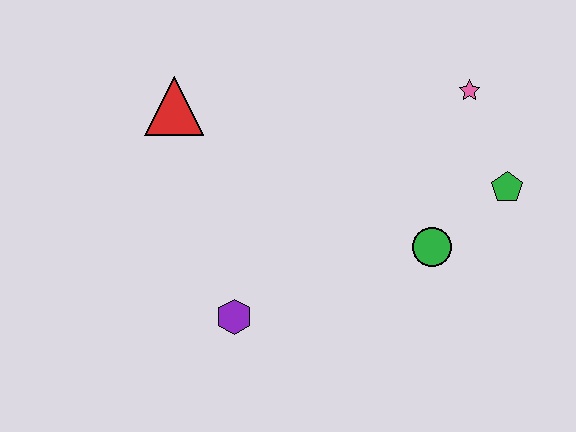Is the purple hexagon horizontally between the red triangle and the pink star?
Yes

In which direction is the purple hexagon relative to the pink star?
The purple hexagon is to the left of the pink star.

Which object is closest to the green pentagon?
The green circle is closest to the green pentagon.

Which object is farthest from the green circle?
The red triangle is farthest from the green circle.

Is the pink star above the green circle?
Yes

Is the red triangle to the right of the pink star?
No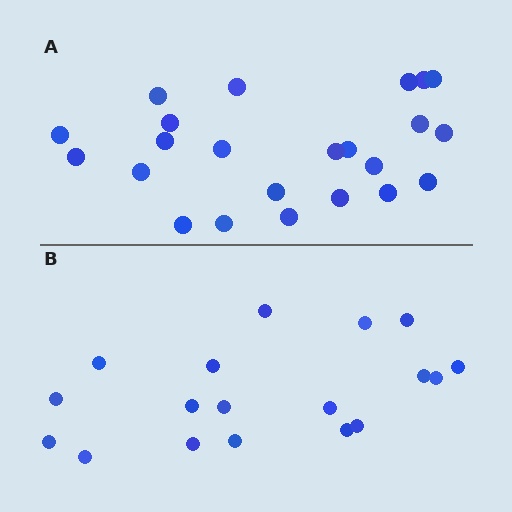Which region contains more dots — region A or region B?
Region A (the top region) has more dots.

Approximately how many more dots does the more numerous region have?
Region A has about 5 more dots than region B.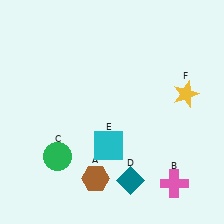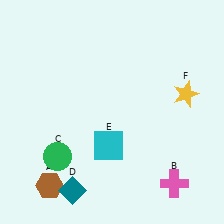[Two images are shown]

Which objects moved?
The objects that moved are: the brown hexagon (A), the teal diamond (D).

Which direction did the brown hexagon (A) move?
The brown hexagon (A) moved left.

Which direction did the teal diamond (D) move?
The teal diamond (D) moved left.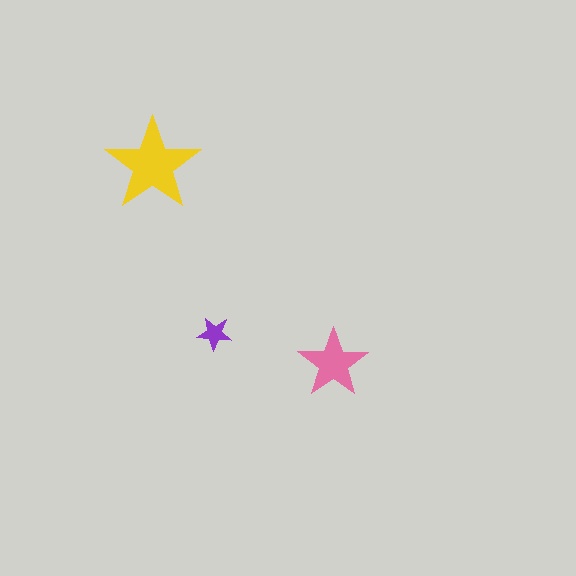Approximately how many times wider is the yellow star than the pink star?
About 1.5 times wider.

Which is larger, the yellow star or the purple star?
The yellow one.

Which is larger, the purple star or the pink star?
The pink one.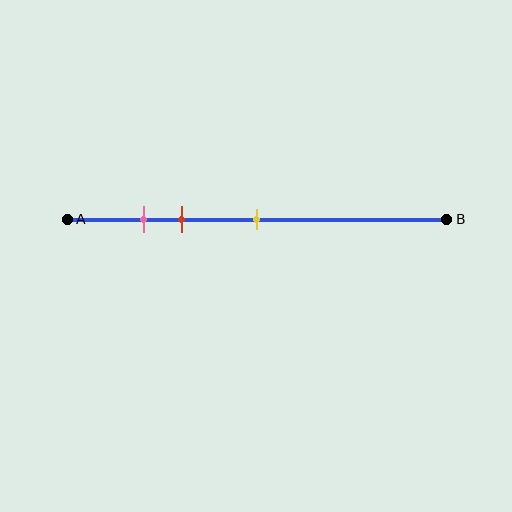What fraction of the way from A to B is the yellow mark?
The yellow mark is approximately 50% (0.5) of the way from A to B.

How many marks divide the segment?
There are 3 marks dividing the segment.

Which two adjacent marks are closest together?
The pink and red marks are the closest adjacent pair.